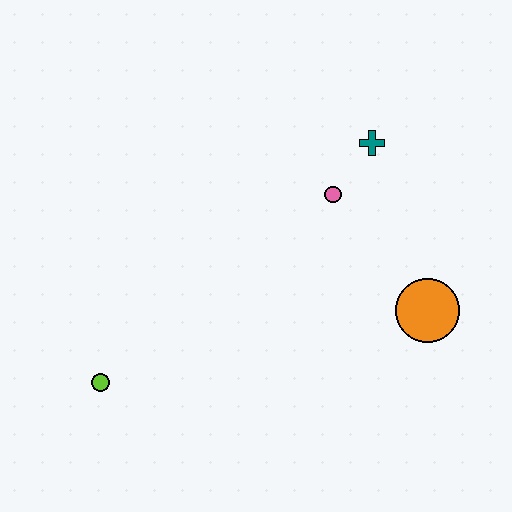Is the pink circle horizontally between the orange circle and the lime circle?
Yes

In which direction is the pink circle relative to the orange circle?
The pink circle is above the orange circle.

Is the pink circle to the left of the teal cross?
Yes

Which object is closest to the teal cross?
The pink circle is closest to the teal cross.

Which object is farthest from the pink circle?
The lime circle is farthest from the pink circle.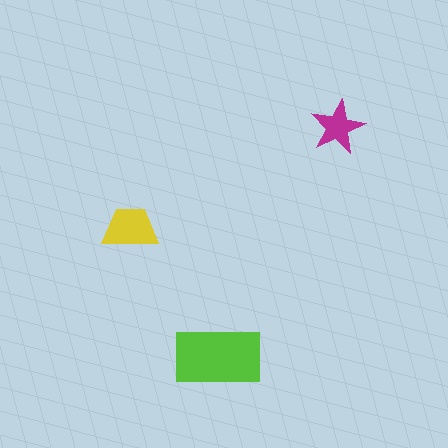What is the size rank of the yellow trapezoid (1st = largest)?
2nd.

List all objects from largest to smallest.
The lime rectangle, the yellow trapezoid, the magenta star.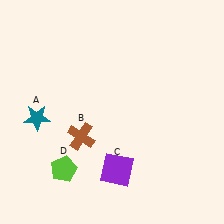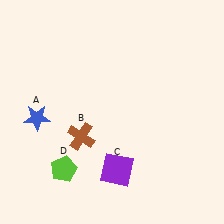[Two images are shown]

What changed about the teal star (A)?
In Image 1, A is teal. In Image 2, it changed to blue.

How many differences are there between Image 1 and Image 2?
There is 1 difference between the two images.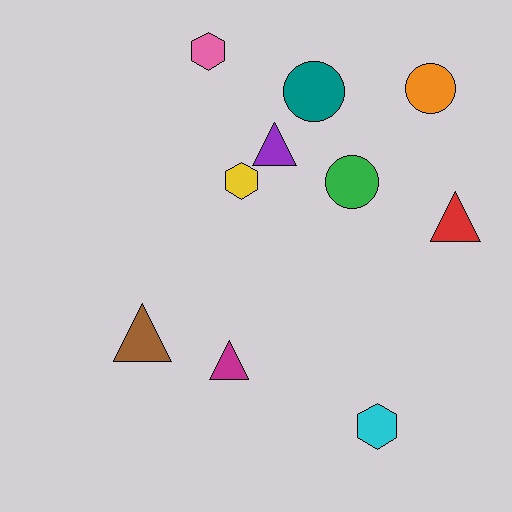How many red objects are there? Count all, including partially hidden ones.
There is 1 red object.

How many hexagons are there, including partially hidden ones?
There are 3 hexagons.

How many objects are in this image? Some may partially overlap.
There are 10 objects.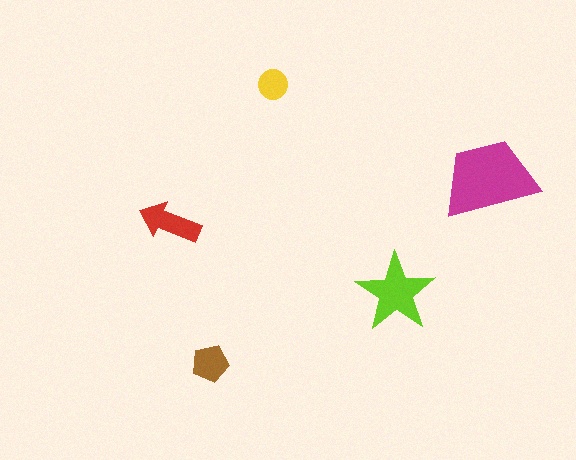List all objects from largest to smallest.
The magenta trapezoid, the lime star, the red arrow, the brown pentagon, the yellow circle.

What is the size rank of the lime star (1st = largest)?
2nd.